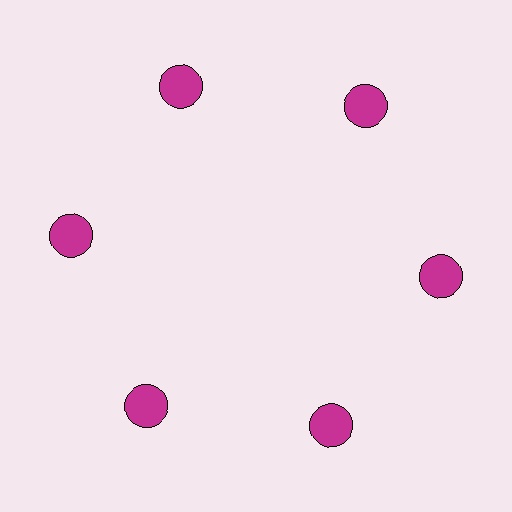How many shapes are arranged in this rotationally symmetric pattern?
There are 6 shapes, arranged in 6 groups of 1.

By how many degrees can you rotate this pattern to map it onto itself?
The pattern maps onto itself every 60 degrees of rotation.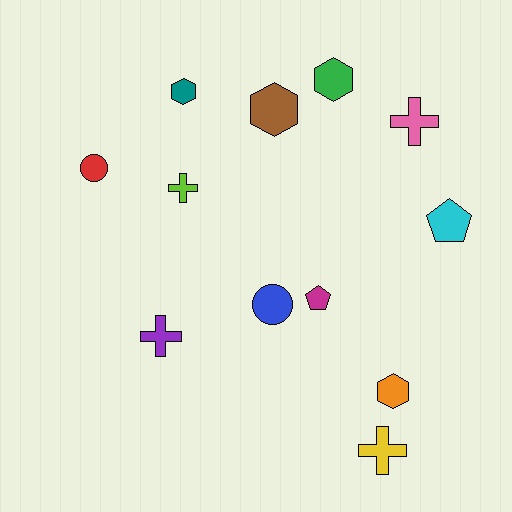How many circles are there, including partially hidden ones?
There are 2 circles.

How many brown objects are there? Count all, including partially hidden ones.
There is 1 brown object.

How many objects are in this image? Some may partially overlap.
There are 12 objects.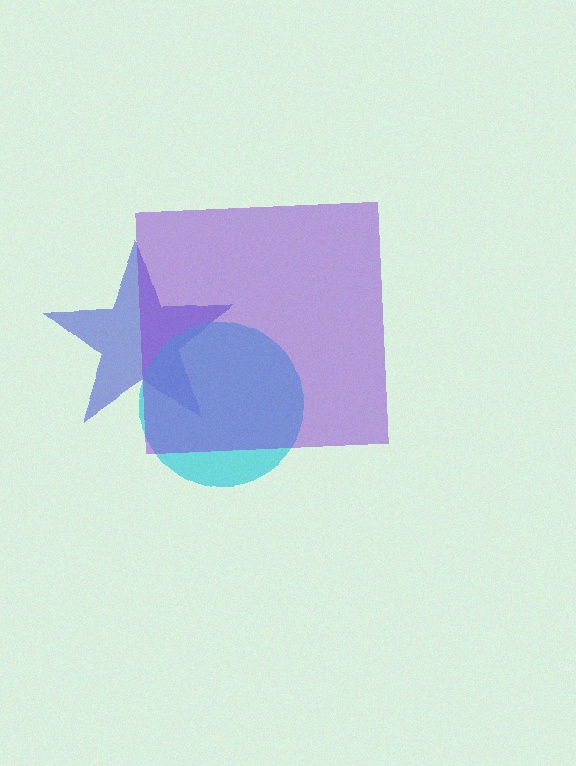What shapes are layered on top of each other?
The layered shapes are: a blue star, a cyan circle, a purple square.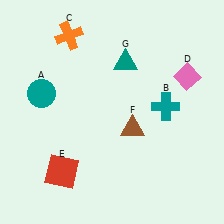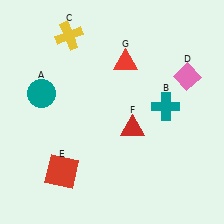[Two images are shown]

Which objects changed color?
C changed from orange to yellow. F changed from brown to red. G changed from teal to red.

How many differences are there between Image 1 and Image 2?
There are 3 differences between the two images.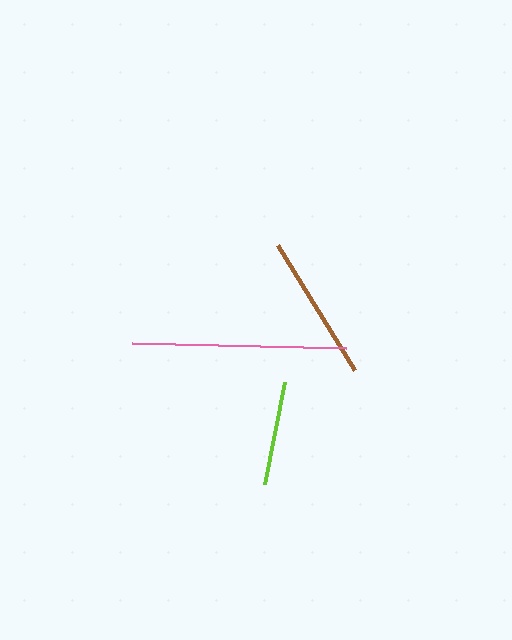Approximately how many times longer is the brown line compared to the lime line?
The brown line is approximately 1.4 times the length of the lime line.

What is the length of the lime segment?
The lime segment is approximately 104 pixels long.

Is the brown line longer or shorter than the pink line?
The pink line is longer than the brown line.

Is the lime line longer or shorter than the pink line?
The pink line is longer than the lime line.